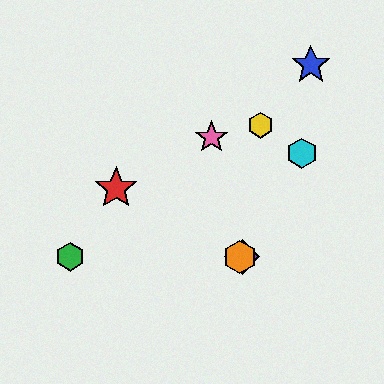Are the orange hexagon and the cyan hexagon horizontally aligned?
No, the orange hexagon is at y≈257 and the cyan hexagon is at y≈153.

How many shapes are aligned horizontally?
3 shapes (the green hexagon, the purple diamond, the orange hexagon) are aligned horizontally.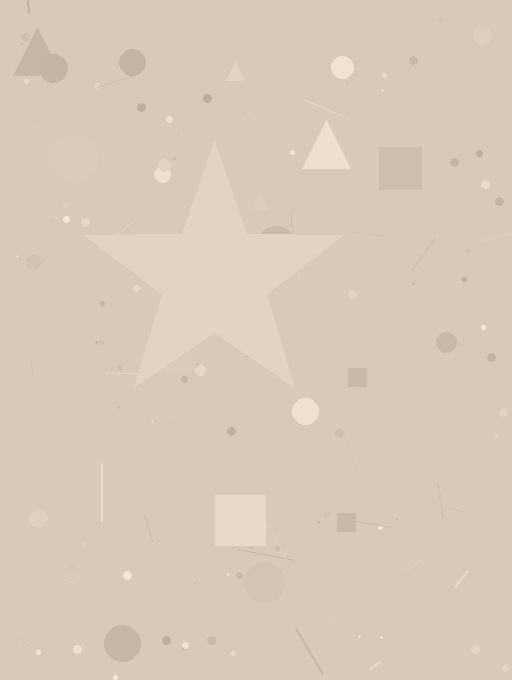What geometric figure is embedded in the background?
A star is embedded in the background.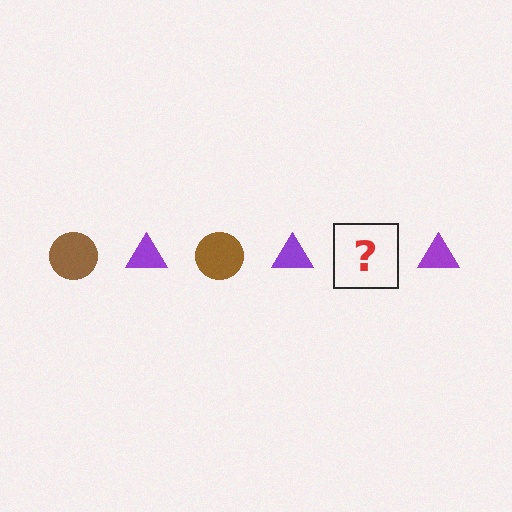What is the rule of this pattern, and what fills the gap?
The rule is that the pattern alternates between brown circle and purple triangle. The gap should be filled with a brown circle.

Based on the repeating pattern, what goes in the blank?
The blank should be a brown circle.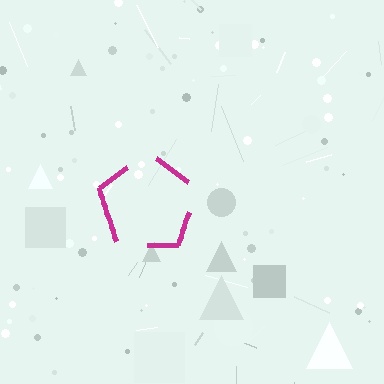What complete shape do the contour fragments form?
The contour fragments form a pentagon.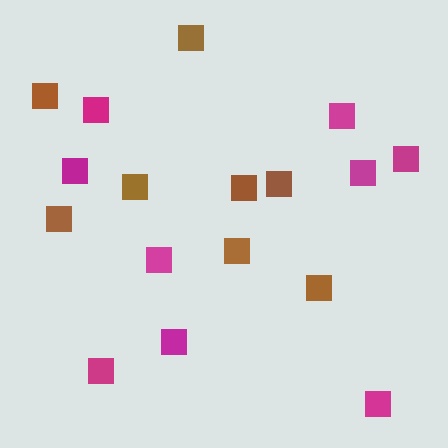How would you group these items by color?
There are 2 groups: one group of brown squares (8) and one group of magenta squares (9).